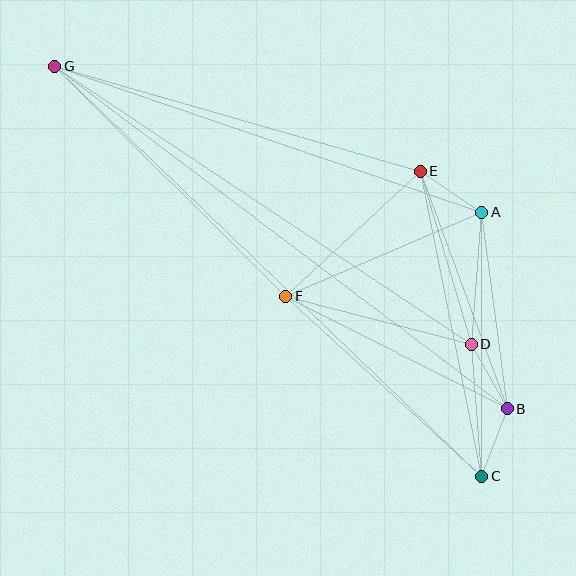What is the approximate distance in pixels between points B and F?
The distance between B and F is approximately 249 pixels.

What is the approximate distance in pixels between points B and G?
The distance between B and G is approximately 568 pixels.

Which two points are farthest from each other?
Points C and G are farthest from each other.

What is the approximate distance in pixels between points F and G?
The distance between F and G is approximately 326 pixels.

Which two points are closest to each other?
Points B and C are closest to each other.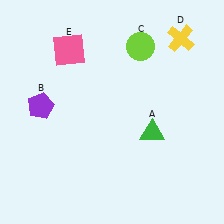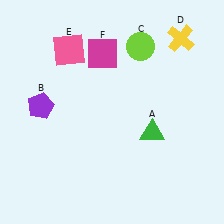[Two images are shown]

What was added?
A magenta square (F) was added in Image 2.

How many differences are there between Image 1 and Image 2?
There is 1 difference between the two images.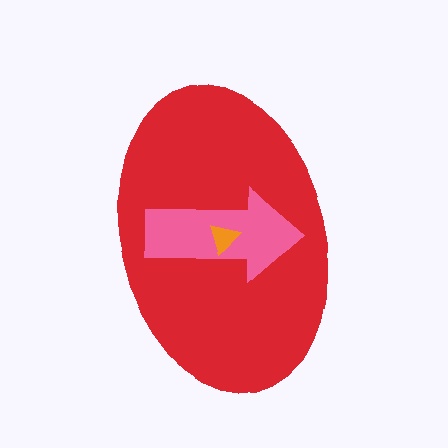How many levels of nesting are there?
3.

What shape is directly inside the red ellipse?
The pink arrow.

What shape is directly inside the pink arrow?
The orange triangle.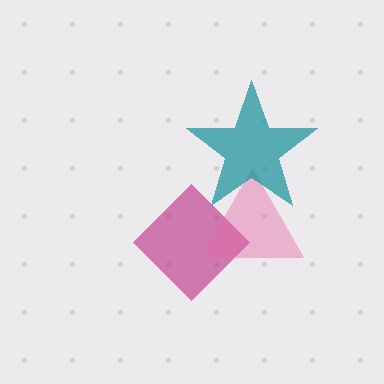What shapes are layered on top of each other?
The layered shapes are: a magenta diamond, a pink triangle, a teal star.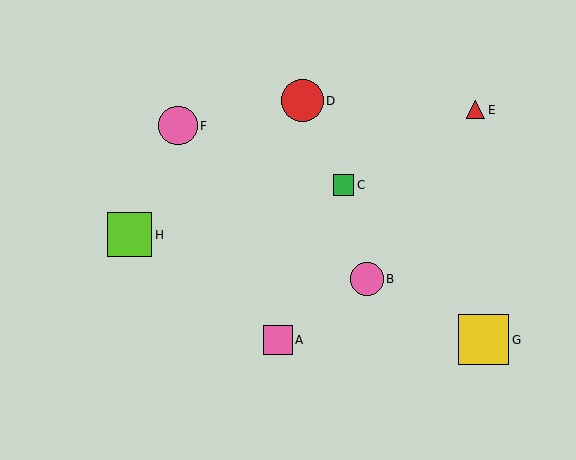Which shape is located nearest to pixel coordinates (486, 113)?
The red triangle (labeled E) at (476, 110) is nearest to that location.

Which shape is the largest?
The yellow square (labeled G) is the largest.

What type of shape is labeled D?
Shape D is a red circle.